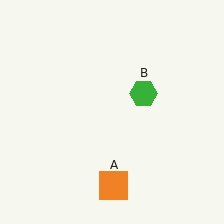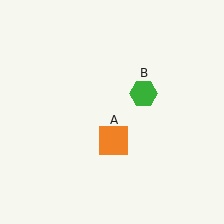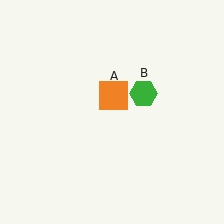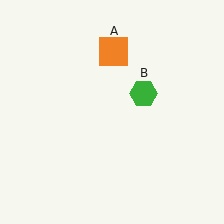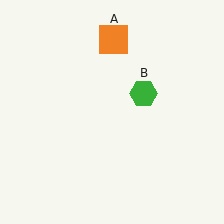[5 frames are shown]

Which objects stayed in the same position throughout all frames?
Green hexagon (object B) remained stationary.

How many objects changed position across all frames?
1 object changed position: orange square (object A).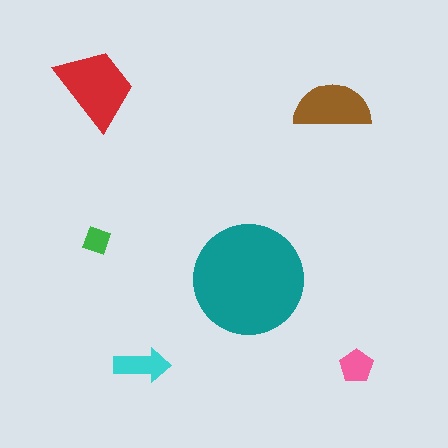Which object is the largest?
The teal circle.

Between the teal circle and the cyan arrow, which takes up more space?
The teal circle.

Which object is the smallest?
The green diamond.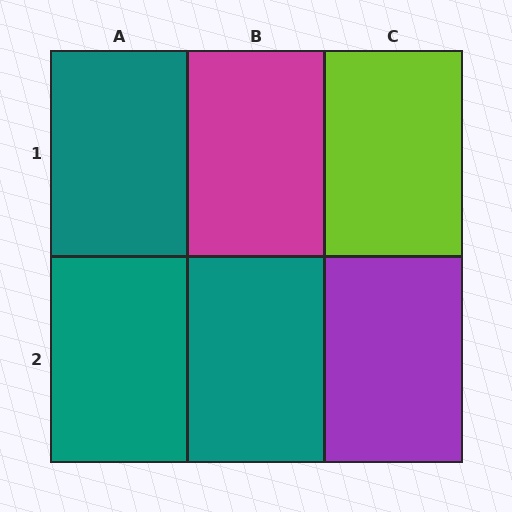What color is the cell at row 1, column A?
Teal.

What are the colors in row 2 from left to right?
Teal, teal, purple.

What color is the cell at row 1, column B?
Magenta.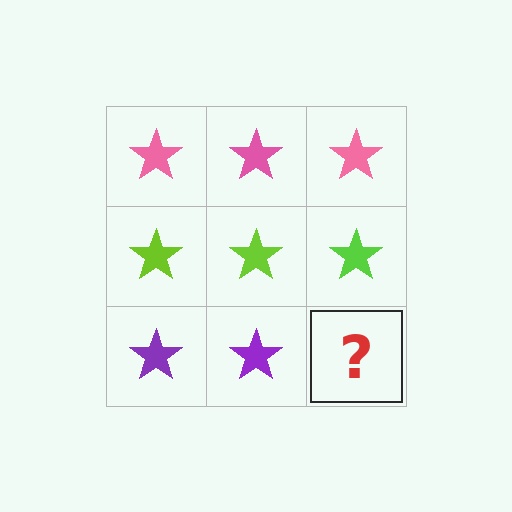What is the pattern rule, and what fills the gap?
The rule is that each row has a consistent color. The gap should be filled with a purple star.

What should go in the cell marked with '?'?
The missing cell should contain a purple star.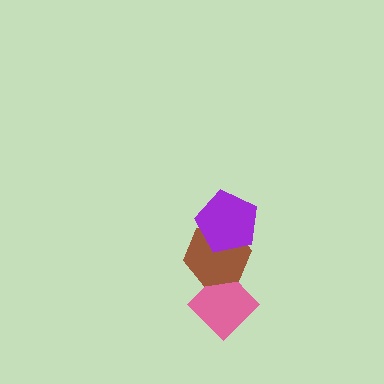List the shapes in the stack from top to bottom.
From top to bottom: the purple pentagon, the brown hexagon, the pink diamond.